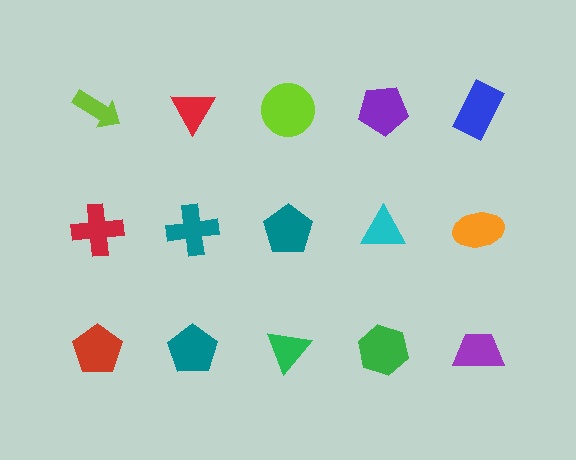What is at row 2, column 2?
A teal cross.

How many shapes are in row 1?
5 shapes.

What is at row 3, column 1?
A red pentagon.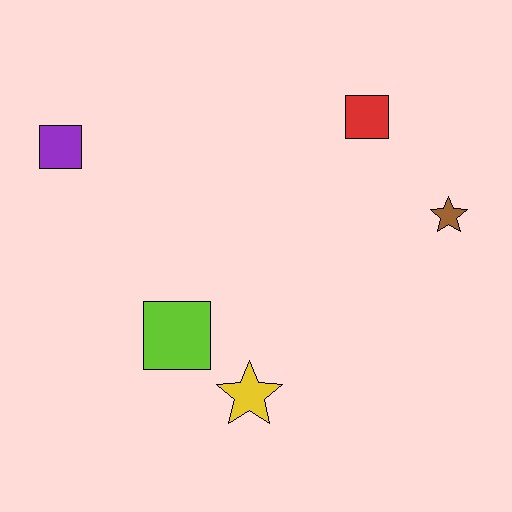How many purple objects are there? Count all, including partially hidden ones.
There is 1 purple object.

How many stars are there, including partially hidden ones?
There are 2 stars.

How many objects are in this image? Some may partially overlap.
There are 5 objects.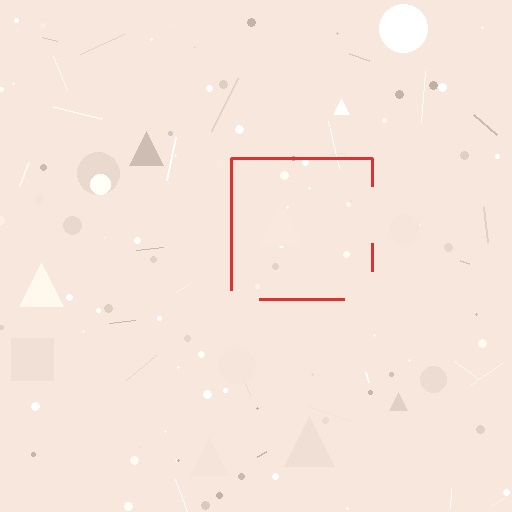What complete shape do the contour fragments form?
The contour fragments form a square.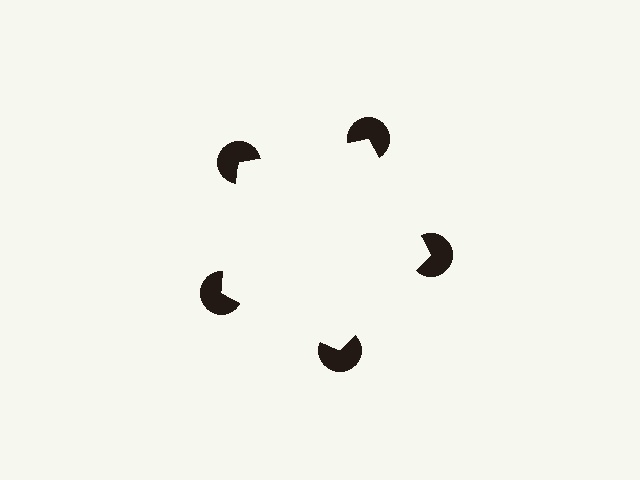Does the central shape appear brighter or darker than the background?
It typically appears slightly brighter than the background, even though no actual brightness change is drawn.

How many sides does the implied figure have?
5 sides.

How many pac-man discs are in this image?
There are 5 — one at each vertex of the illusory pentagon.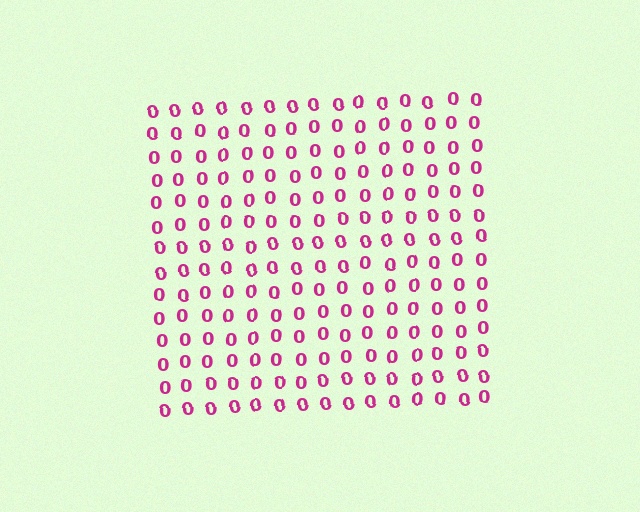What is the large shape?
The large shape is a square.